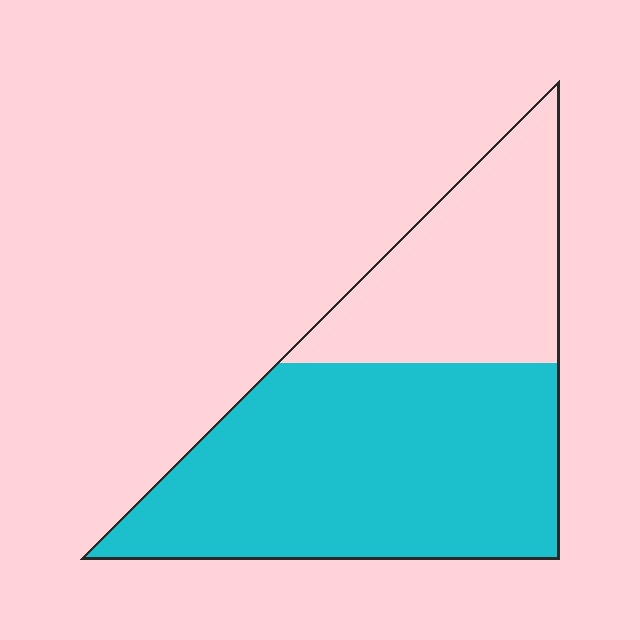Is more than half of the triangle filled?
Yes.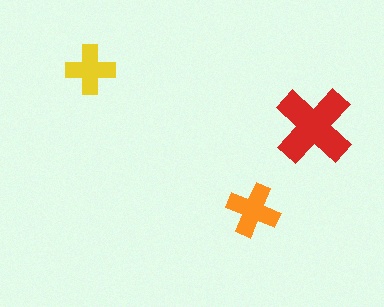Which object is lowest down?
The orange cross is bottommost.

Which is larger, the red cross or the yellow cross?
The red one.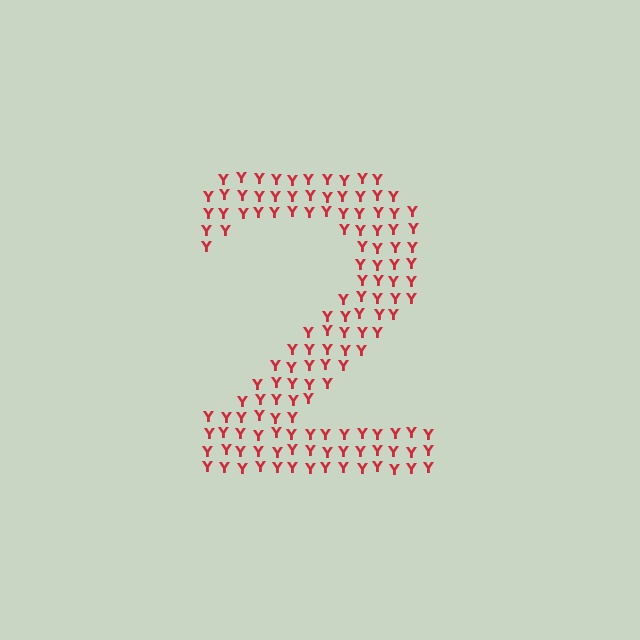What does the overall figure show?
The overall figure shows the digit 2.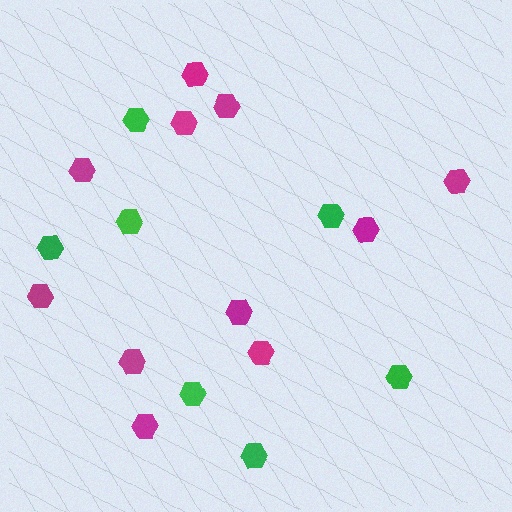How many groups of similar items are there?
There are 2 groups: one group of green hexagons (7) and one group of magenta hexagons (11).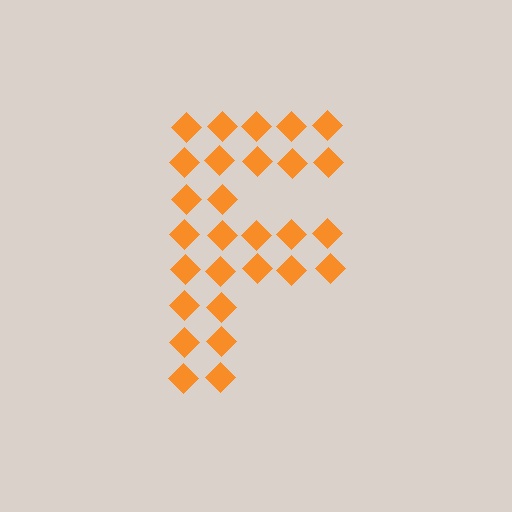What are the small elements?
The small elements are diamonds.